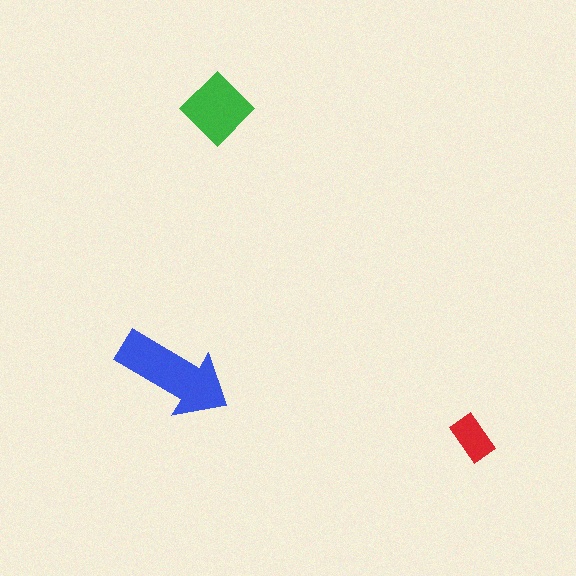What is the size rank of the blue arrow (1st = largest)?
1st.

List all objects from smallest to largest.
The red rectangle, the green diamond, the blue arrow.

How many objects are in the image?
There are 3 objects in the image.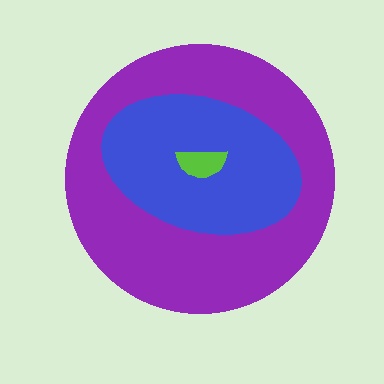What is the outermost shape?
The purple circle.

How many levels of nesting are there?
3.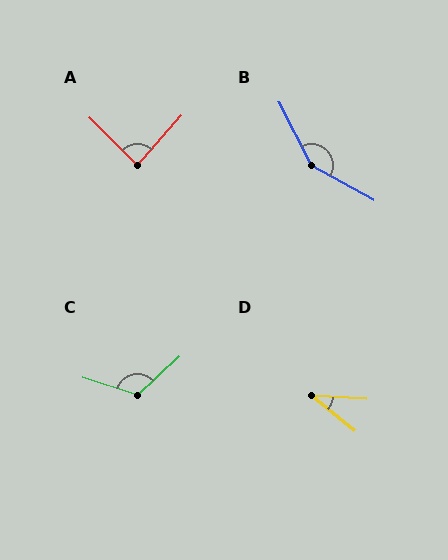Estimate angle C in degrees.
Approximately 120 degrees.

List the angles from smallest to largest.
D (35°), A (86°), C (120°), B (146°).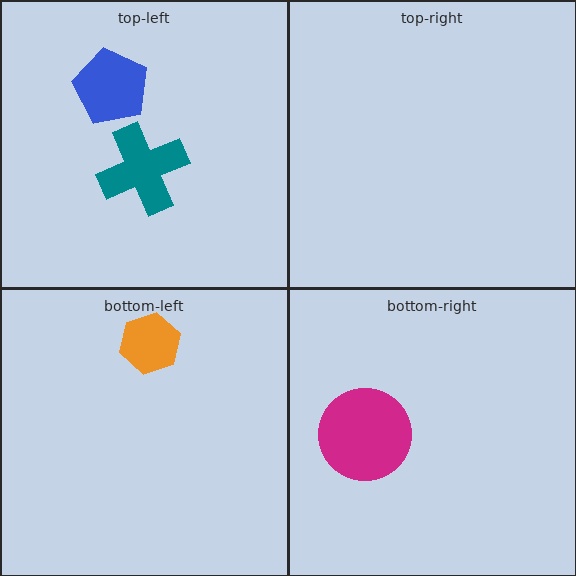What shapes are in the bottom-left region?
The orange hexagon.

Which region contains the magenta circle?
The bottom-right region.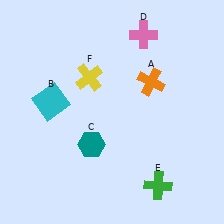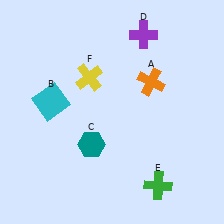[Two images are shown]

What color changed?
The cross (D) changed from pink in Image 1 to purple in Image 2.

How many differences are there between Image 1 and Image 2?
There is 1 difference between the two images.